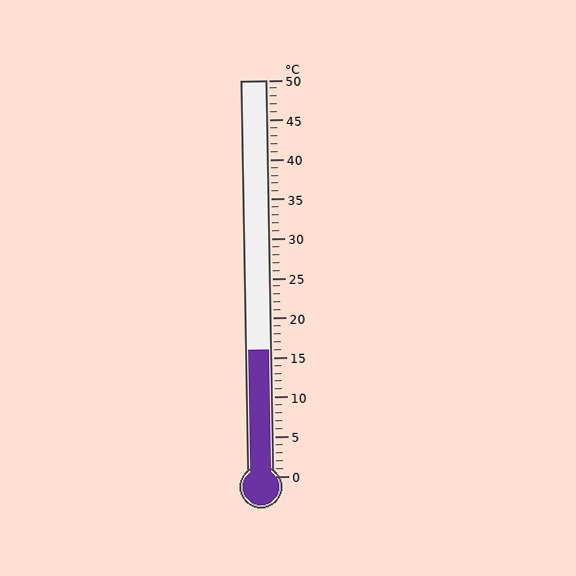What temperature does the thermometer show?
The thermometer shows approximately 16°C.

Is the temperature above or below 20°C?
The temperature is below 20°C.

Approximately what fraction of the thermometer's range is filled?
The thermometer is filled to approximately 30% of its range.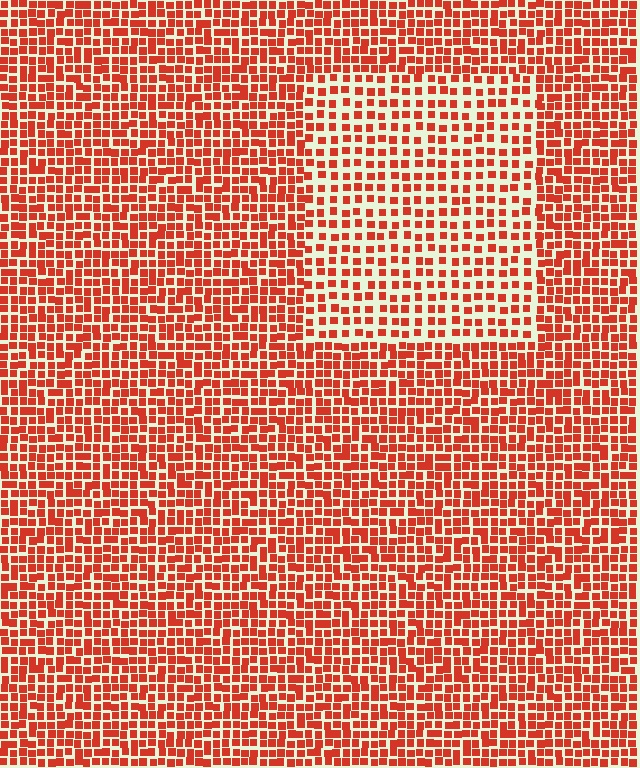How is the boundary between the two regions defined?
The boundary is defined by a change in element density (approximately 1.7x ratio). All elements are the same color, size, and shape.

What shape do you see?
I see a rectangle.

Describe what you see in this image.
The image contains small red elements arranged at two different densities. A rectangle-shaped region is visible where the elements are less densely packed than the surrounding area.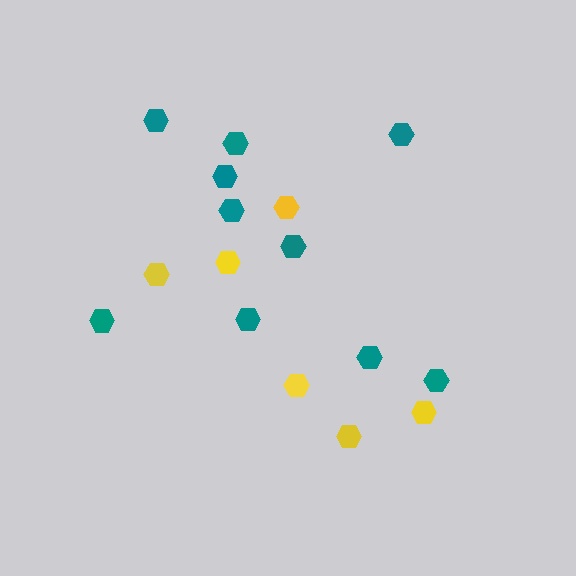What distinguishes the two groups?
There are 2 groups: one group of teal hexagons (10) and one group of yellow hexagons (6).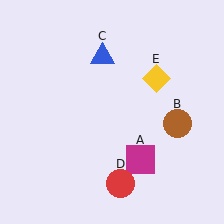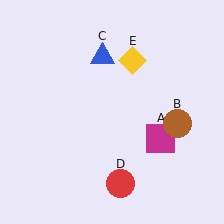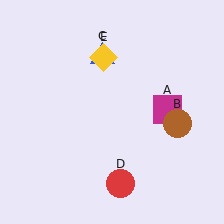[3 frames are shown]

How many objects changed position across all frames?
2 objects changed position: magenta square (object A), yellow diamond (object E).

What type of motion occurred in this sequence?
The magenta square (object A), yellow diamond (object E) rotated counterclockwise around the center of the scene.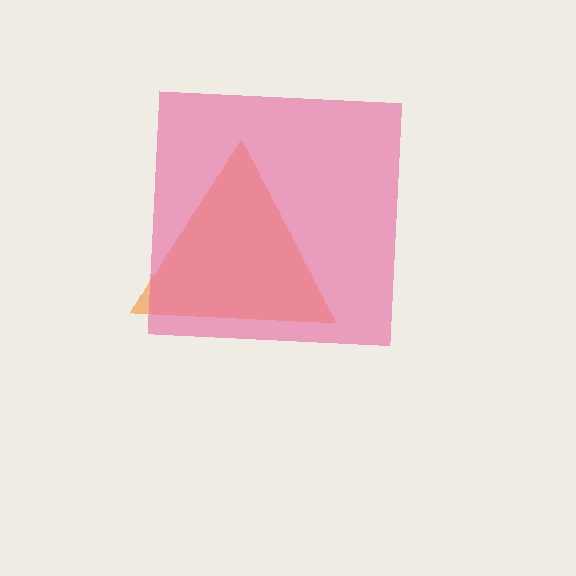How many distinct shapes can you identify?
There are 2 distinct shapes: an orange triangle, a pink square.